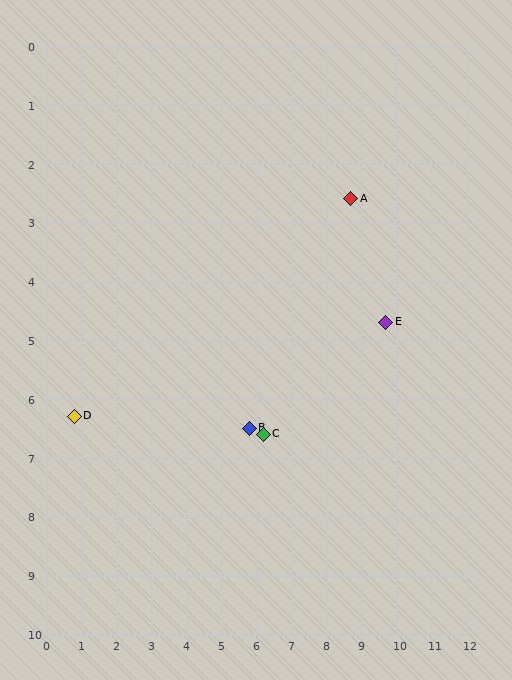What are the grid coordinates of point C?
Point C is at approximately (6.2, 6.6).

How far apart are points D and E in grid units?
Points D and E are about 9.0 grid units apart.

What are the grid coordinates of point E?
Point E is at approximately (9.7, 4.7).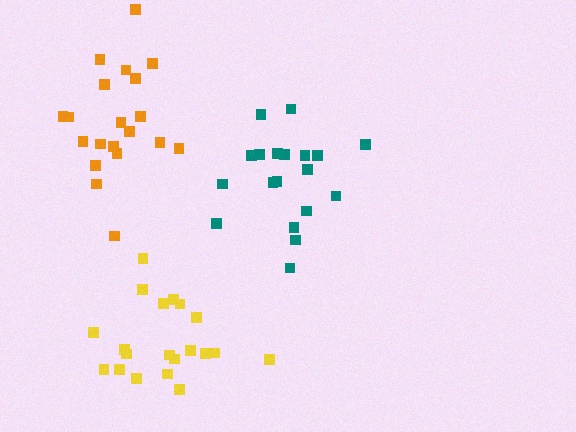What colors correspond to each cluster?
The clusters are colored: orange, teal, yellow.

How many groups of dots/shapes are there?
There are 3 groups.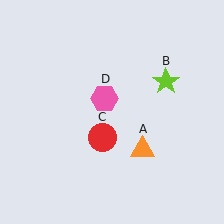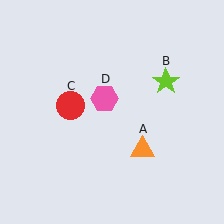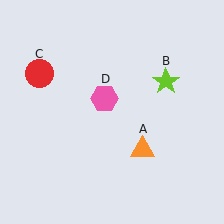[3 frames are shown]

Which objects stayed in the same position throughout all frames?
Orange triangle (object A) and lime star (object B) and pink hexagon (object D) remained stationary.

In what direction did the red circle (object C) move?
The red circle (object C) moved up and to the left.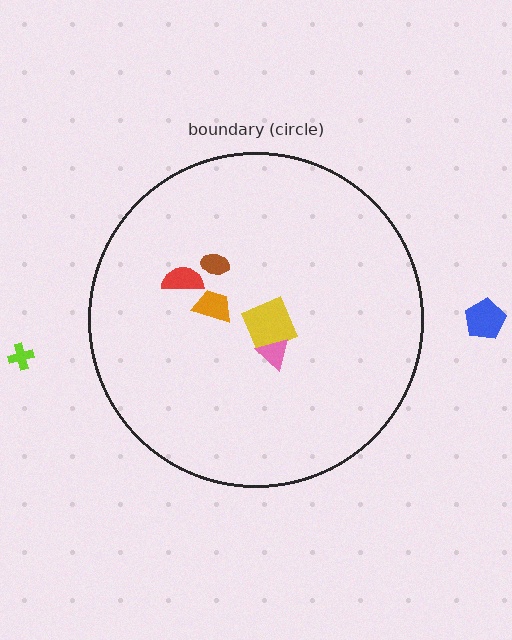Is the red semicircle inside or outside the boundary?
Inside.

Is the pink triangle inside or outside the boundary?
Inside.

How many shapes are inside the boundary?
5 inside, 2 outside.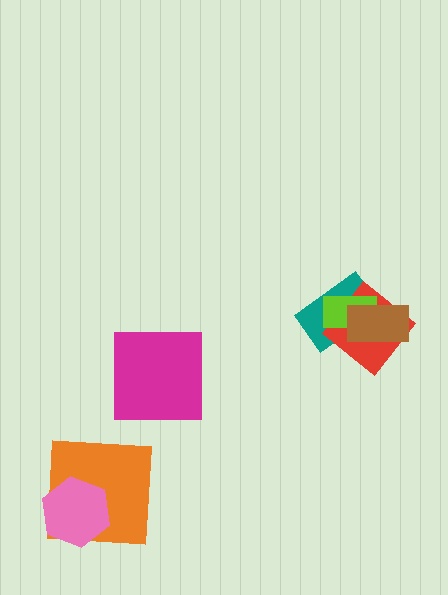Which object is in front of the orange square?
The pink hexagon is in front of the orange square.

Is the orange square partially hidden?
Yes, it is partially covered by another shape.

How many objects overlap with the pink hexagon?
1 object overlaps with the pink hexagon.